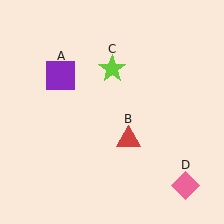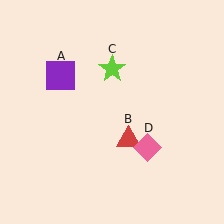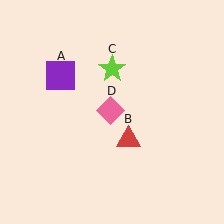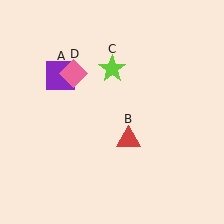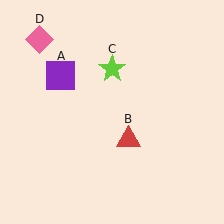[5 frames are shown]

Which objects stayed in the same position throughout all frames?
Purple square (object A) and red triangle (object B) and lime star (object C) remained stationary.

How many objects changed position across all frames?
1 object changed position: pink diamond (object D).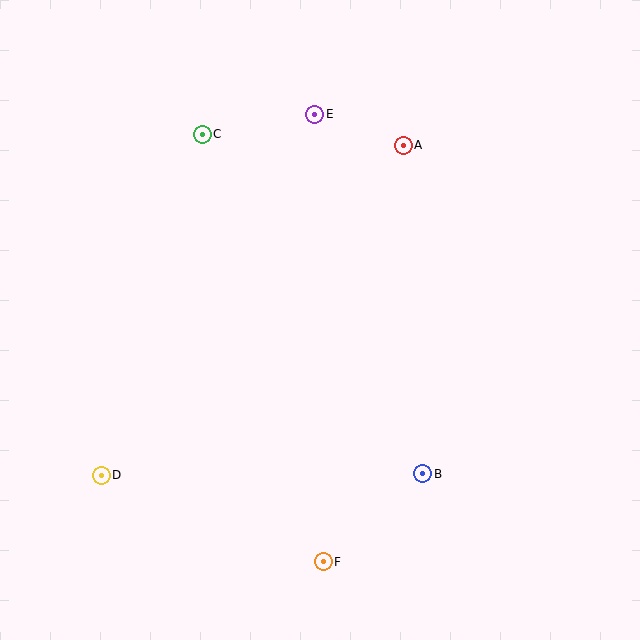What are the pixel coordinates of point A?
Point A is at (403, 145).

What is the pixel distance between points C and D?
The distance between C and D is 356 pixels.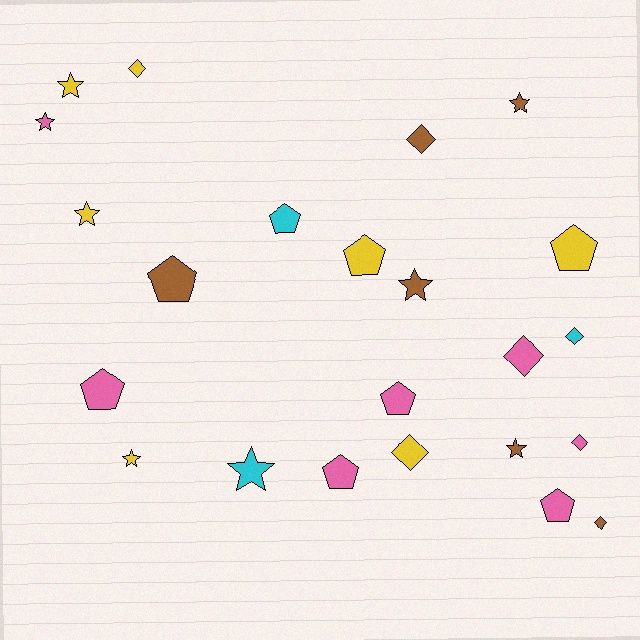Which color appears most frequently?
Pink, with 7 objects.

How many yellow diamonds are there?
There are 2 yellow diamonds.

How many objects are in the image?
There are 23 objects.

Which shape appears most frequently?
Star, with 8 objects.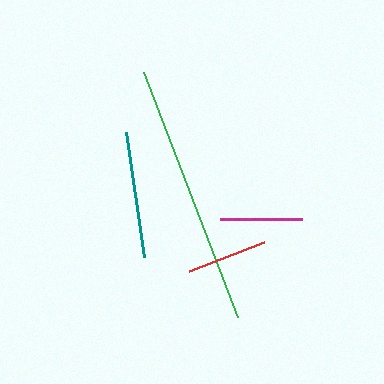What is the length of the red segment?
The red segment is approximately 80 pixels long.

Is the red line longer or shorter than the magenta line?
The magenta line is longer than the red line.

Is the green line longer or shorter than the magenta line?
The green line is longer than the magenta line.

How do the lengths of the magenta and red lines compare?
The magenta and red lines are approximately the same length.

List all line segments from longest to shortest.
From longest to shortest: green, teal, magenta, red.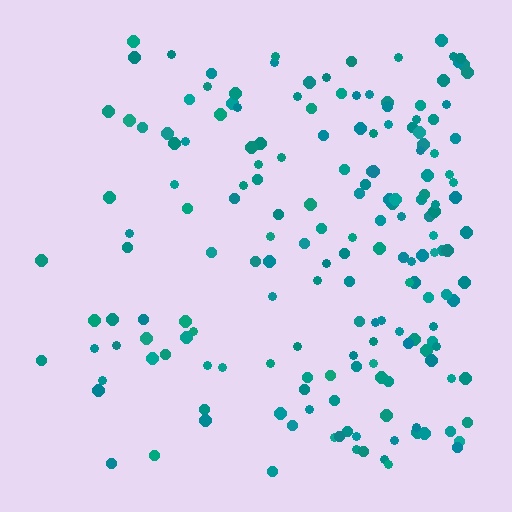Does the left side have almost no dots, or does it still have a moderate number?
Still a moderate number, just noticeably fewer than the right.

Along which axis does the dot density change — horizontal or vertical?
Horizontal.